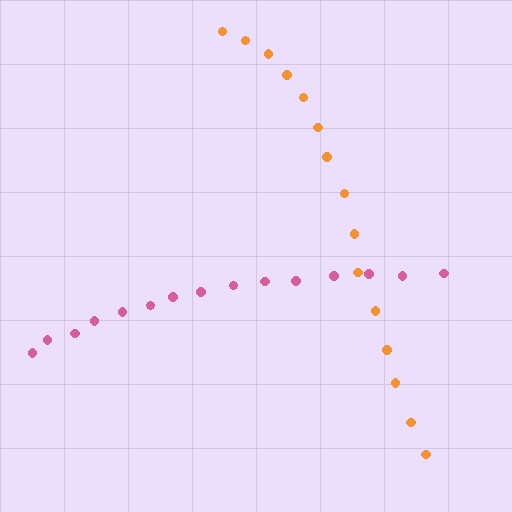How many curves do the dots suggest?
There are 2 distinct paths.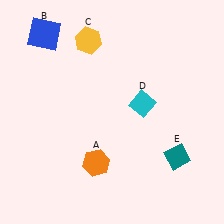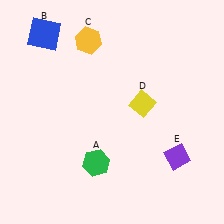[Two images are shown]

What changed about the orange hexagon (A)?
In Image 1, A is orange. In Image 2, it changed to green.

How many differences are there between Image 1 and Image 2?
There are 3 differences between the two images.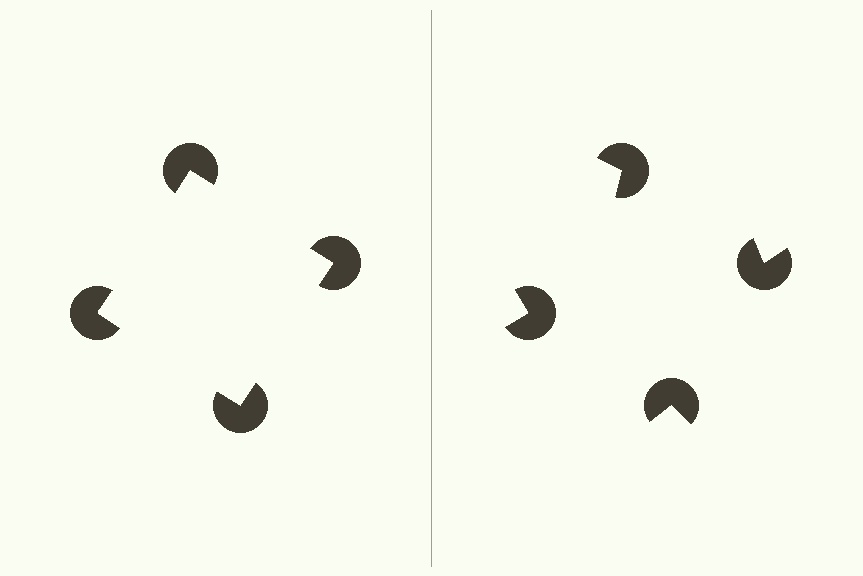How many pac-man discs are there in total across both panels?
8 — 4 on each side.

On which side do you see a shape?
An illusory square appears on the left side. On the right side the wedge cuts are rotated, so no coherent shape forms.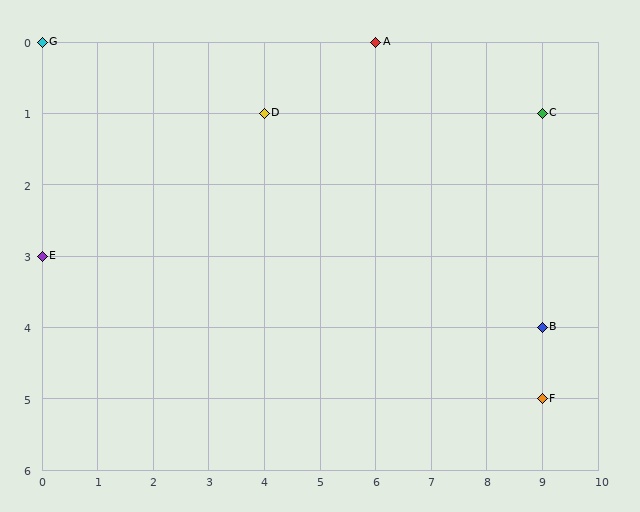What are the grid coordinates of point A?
Point A is at grid coordinates (6, 0).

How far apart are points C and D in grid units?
Points C and D are 5 columns apart.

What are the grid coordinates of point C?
Point C is at grid coordinates (9, 1).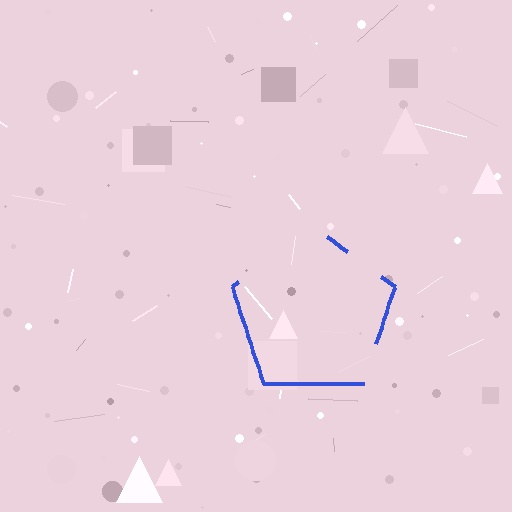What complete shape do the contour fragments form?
The contour fragments form a pentagon.